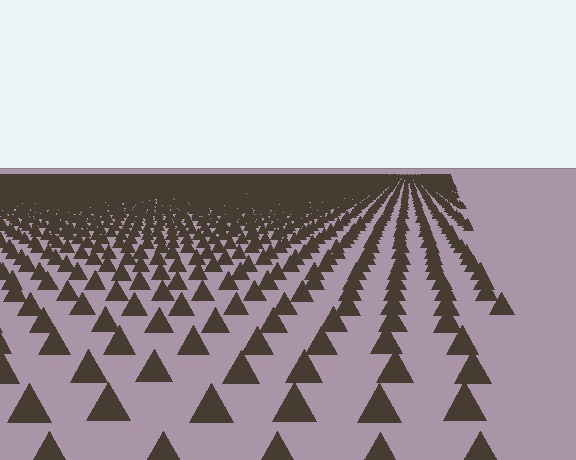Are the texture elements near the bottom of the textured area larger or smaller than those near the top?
Larger. Near the bottom, elements are closer to the viewer and appear at a bigger on-screen size.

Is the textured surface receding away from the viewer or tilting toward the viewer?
The surface is receding away from the viewer. Texture elements get smaller and denser toward the top.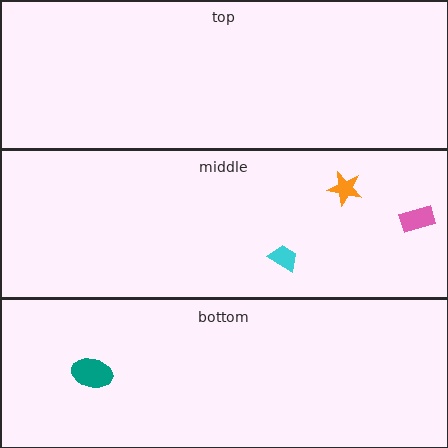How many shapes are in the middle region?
3.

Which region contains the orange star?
The middle region.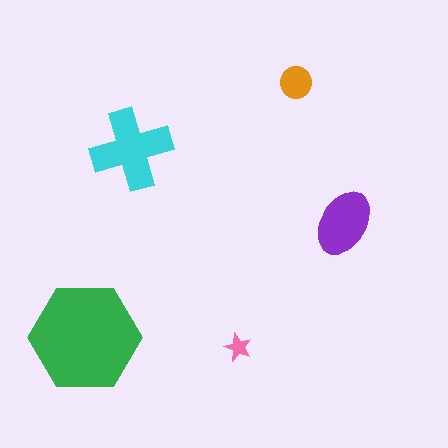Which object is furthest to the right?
The purple ellipse is rightmost.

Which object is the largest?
The green hexagon.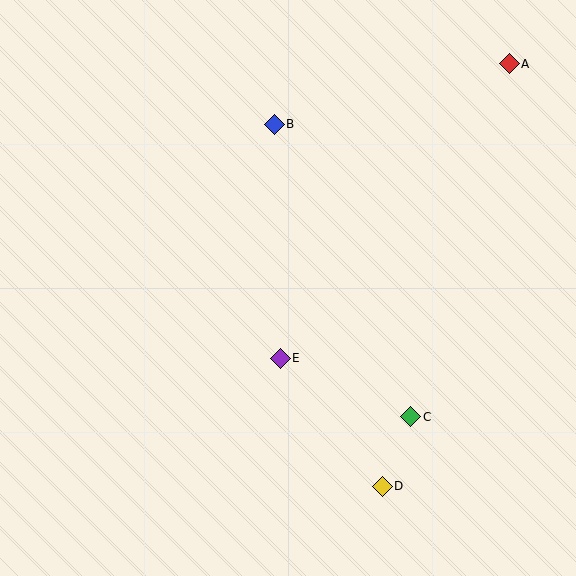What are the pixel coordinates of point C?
Point C is at (411, 417).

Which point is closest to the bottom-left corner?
Point E is closest to the bottom-left corner.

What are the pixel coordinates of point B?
Point B is at (274, 124).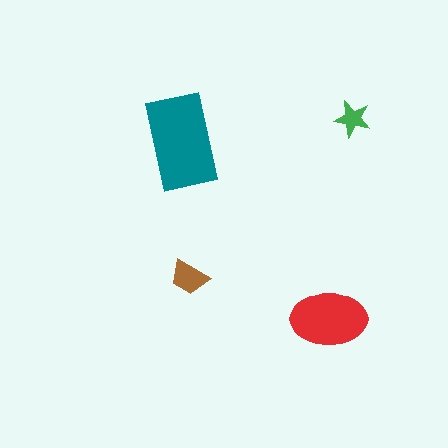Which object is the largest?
The teal rectangle.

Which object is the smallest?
The green star.